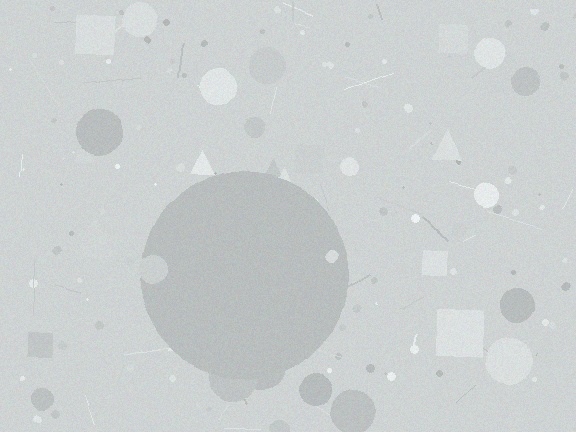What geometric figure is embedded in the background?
A circle is embedded in the background.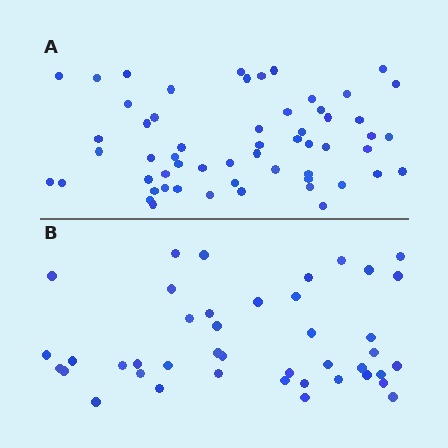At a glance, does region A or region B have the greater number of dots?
Region A (the top region) has more dots.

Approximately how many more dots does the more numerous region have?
Region A has approximately 15 more dots than region B.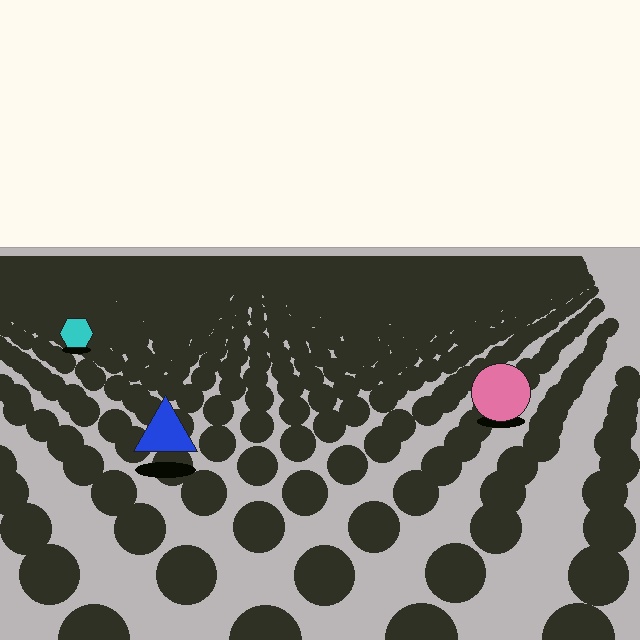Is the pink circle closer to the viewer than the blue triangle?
No. The blue triangle is closer — you can tell from the texture gradient: the ground texture is coarser near it.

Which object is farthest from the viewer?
The cyan hexagon is farthest from the viewer. It appears smaller and the ground texture around it is denser.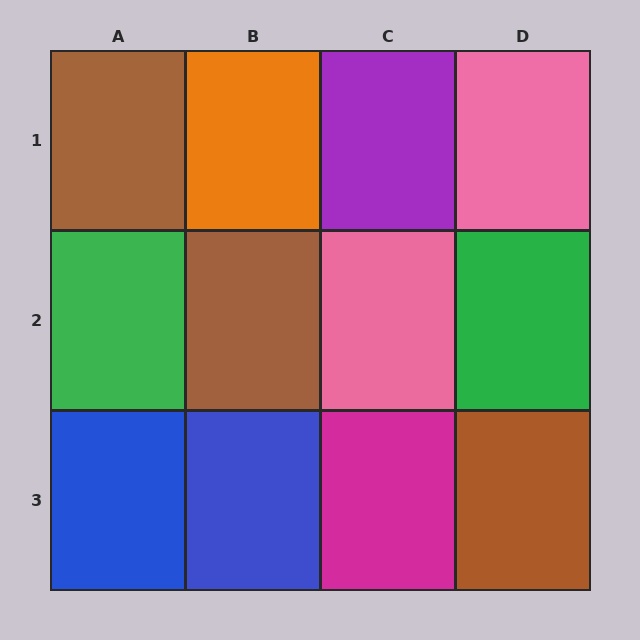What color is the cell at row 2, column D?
Green.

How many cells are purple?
1 cell is purple.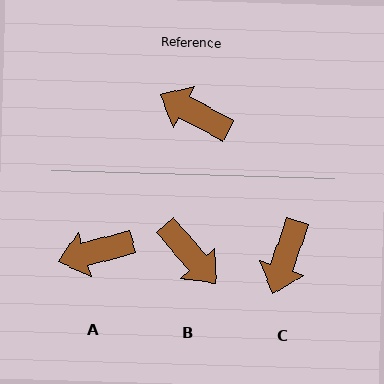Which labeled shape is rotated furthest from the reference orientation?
B, about 159 degrees away.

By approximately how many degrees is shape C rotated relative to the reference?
Approximately 99 degrees counter-clockwise.